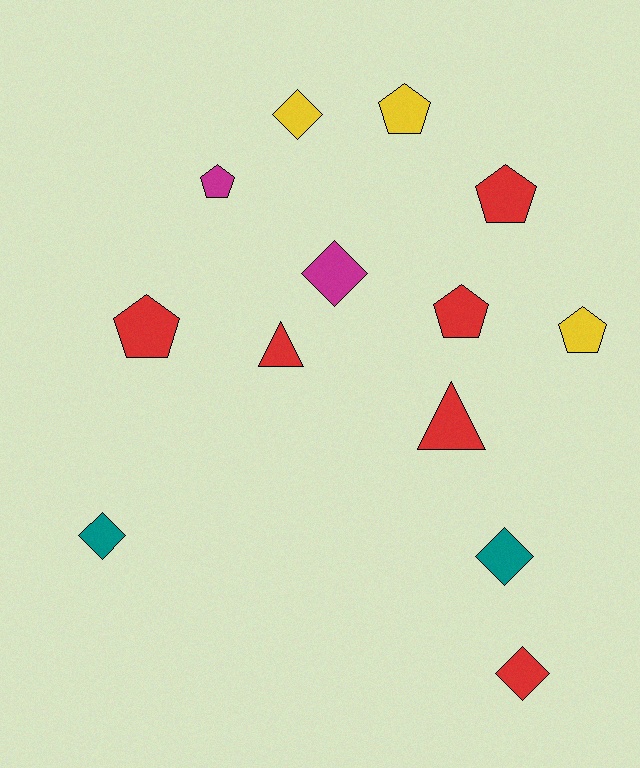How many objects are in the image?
There are 13 objects.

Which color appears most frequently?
Red, with 6 objects.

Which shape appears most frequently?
Pentagon, with 6 objects.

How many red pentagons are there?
There are 3 red pentagons.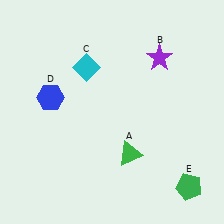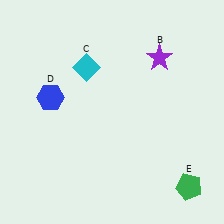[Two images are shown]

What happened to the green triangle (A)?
The green triangle (A) was removed in Image 2. It was in the bottom-right area of Image 1.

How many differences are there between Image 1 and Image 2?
There is 1 difference between the two images.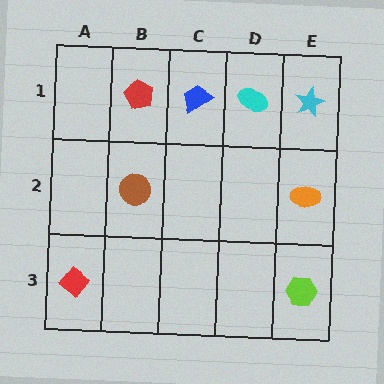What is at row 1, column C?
A blue trapezoid.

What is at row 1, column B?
A red pentagon.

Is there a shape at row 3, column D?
No, that cell is empty.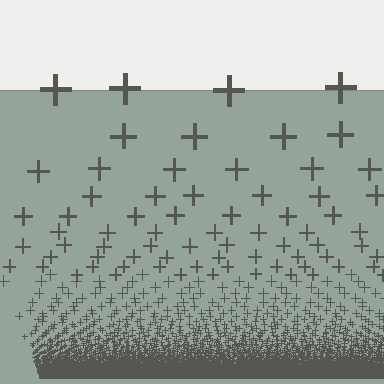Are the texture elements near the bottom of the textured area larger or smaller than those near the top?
Smaller. The gradient is inverted — elements near the bottom are smaller and denser.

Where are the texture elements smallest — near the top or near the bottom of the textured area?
Near the bottom.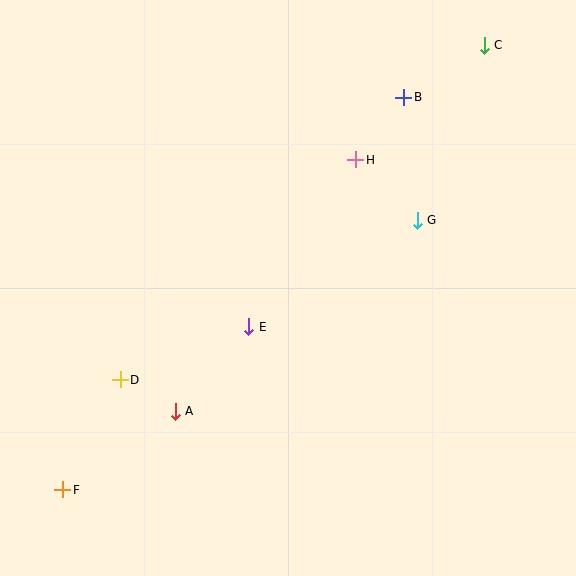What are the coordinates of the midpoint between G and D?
The midpoint between G and D is at (269, 300).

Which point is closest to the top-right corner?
Point C is closest to the top-right corner.